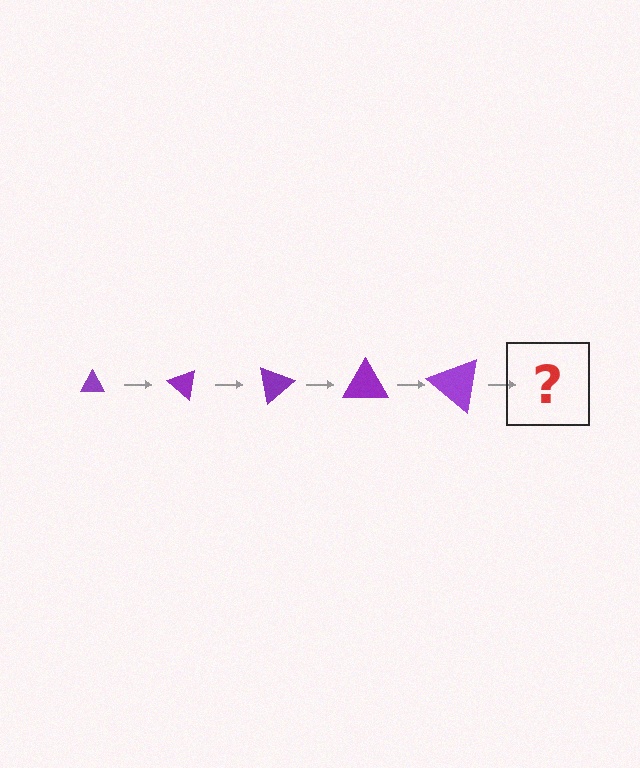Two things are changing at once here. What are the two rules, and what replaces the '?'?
The two rules are that the triangle grows larger each step and it rotates 40 degrees each step. The '?' should be a triangle, larger than the previous one and rotated 200 degrees from the start.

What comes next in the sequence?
The next element should be a triangle, larger than the previous one and rotated 200 degrees from the start.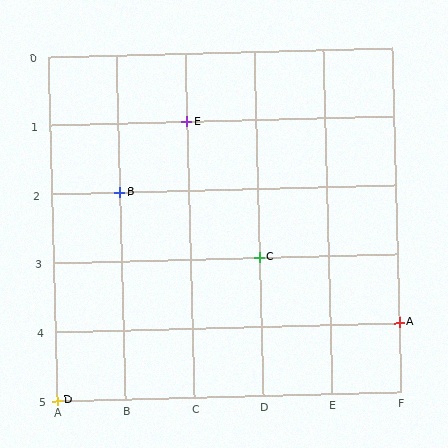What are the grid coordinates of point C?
Point C is at grid coordinates (D, 3).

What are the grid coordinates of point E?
Point E is at grid coordinates (C, 1).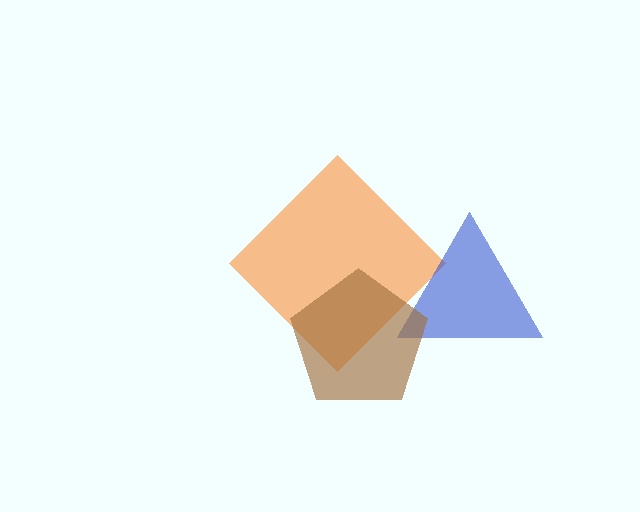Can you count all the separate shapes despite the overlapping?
Yes, there are 3 separate shapes.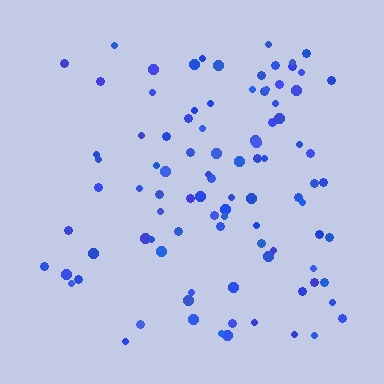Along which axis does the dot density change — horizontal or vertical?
Horizontal.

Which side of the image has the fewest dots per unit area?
The left.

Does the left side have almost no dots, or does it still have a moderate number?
Still a moderate number, just noticeably fewer than the right.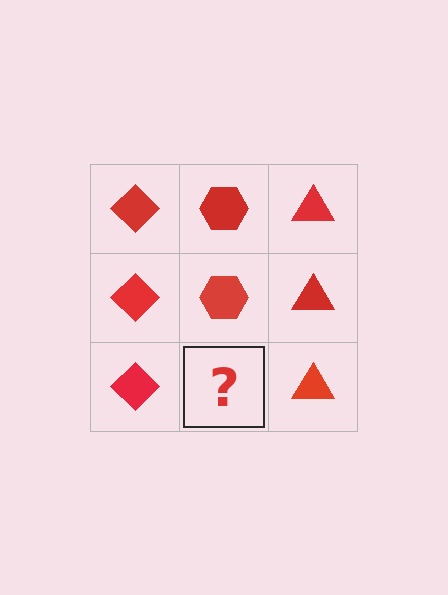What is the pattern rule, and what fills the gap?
The rule is that each column has a consistent shape. The gap should be filled with a red hexagon.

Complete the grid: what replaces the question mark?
The question mark should be replaced with a red hexagon.